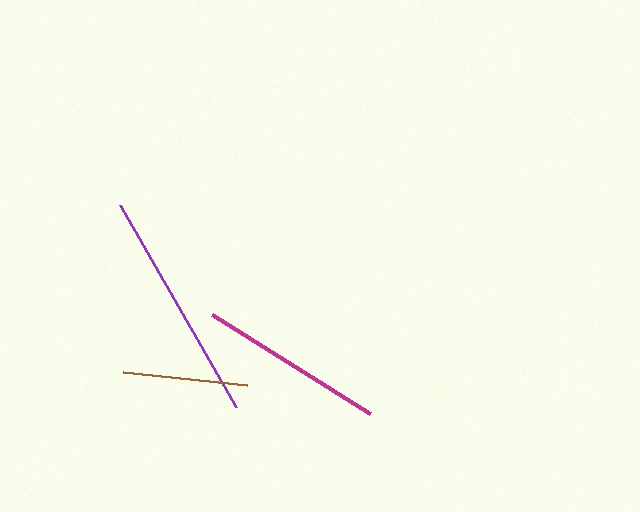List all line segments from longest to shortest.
From longest to shortest: purple, magenta, brown.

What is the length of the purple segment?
The purple segment is approximately 234 pixels long.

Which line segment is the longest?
The purple line is the longest at approximately 234 pixels.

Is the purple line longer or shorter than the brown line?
The purple line is longer than the brown line.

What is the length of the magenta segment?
The magenta segment is approximately 186 pixels long.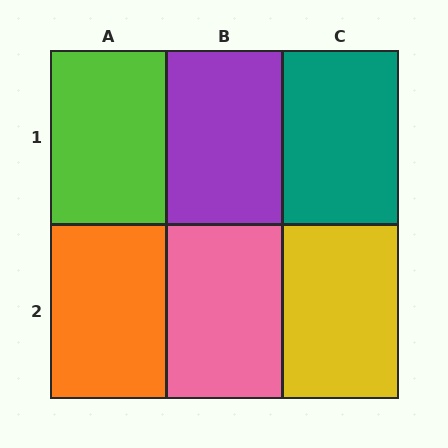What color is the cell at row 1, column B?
Purple.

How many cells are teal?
1 cell is teal.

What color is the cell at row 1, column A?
Lime.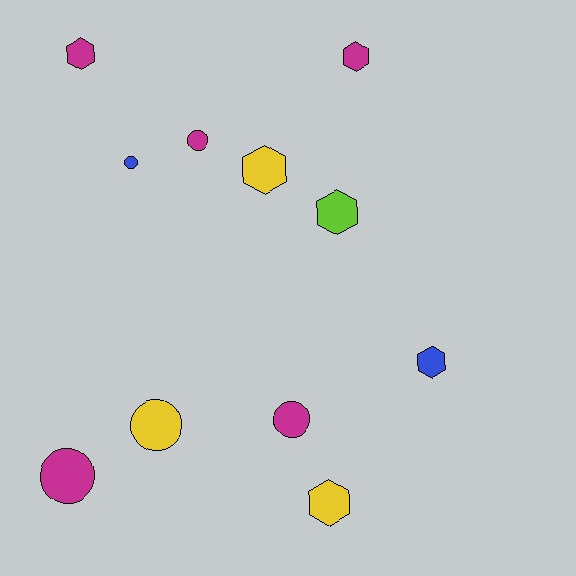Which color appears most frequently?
Magenta, with 5 objects.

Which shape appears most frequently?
Hexagon, with 6 objects.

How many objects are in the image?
There are 11 objects.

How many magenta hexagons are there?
There are 2 magenta hexagons.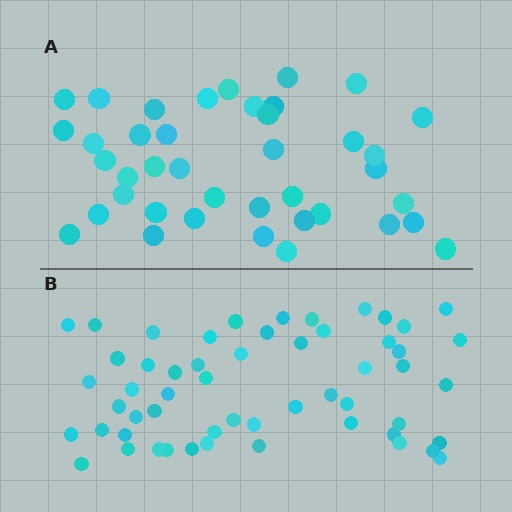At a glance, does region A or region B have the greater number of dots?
Region B (the bottom region) has more dots.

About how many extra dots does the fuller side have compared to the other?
Region B has approximately 15 more dots than region A.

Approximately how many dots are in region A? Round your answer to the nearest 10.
About 40 dots.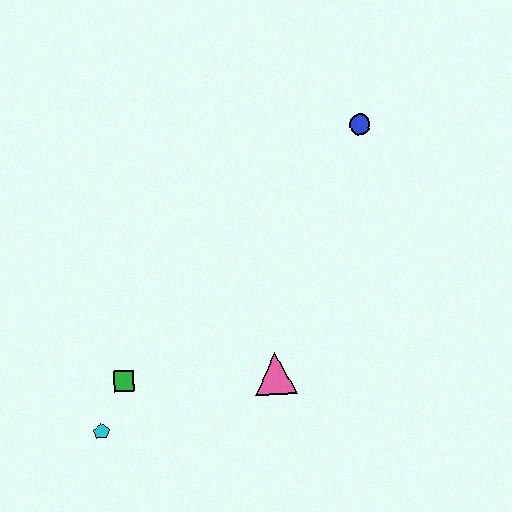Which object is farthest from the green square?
The blue circle is farthest from the green square.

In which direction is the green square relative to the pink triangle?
The green square is to the left of the pink triangle.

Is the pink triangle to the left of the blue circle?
Yes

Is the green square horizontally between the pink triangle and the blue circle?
No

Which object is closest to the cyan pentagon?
The green square is closest to the cyan pentagon.